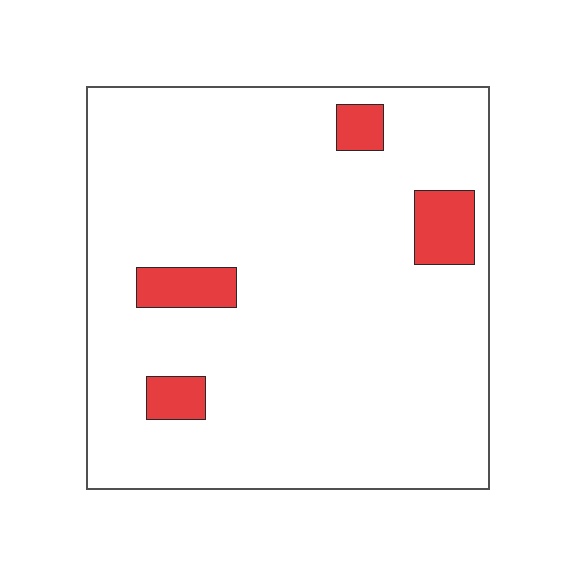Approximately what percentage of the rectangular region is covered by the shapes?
Approximately 10%.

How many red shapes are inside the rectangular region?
4.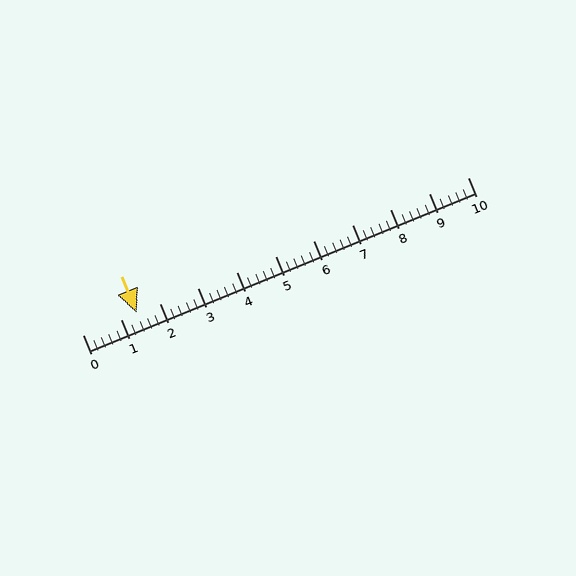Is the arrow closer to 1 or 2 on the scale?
The arrow is closer to 1.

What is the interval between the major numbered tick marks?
The major tick marks are spaced 1 units apart.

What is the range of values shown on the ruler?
The ruler shows values from 0 to 10.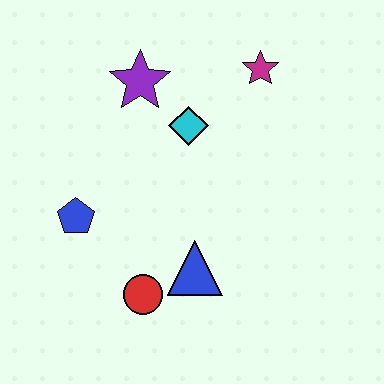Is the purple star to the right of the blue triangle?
No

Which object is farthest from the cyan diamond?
The red circle is farthest from the cyan diamond.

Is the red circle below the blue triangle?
Yes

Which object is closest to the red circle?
The blue triangle is closest to the red circle.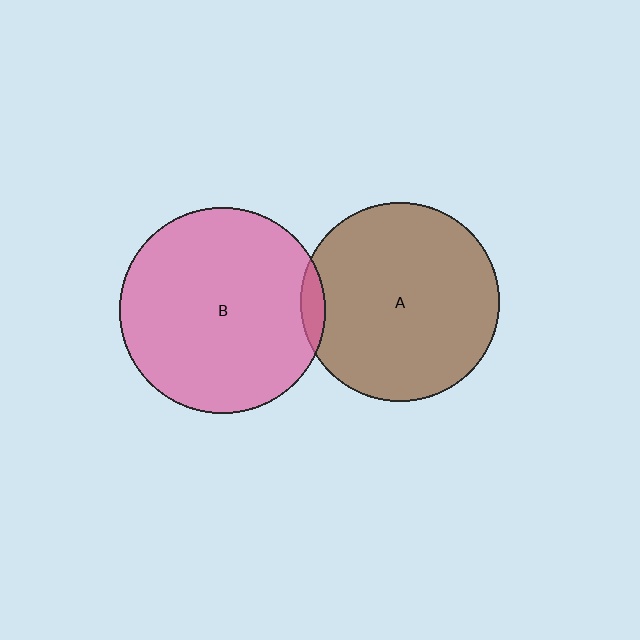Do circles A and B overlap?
Yes.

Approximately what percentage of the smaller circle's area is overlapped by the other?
Approximately 5%.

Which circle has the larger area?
Circle B (pink).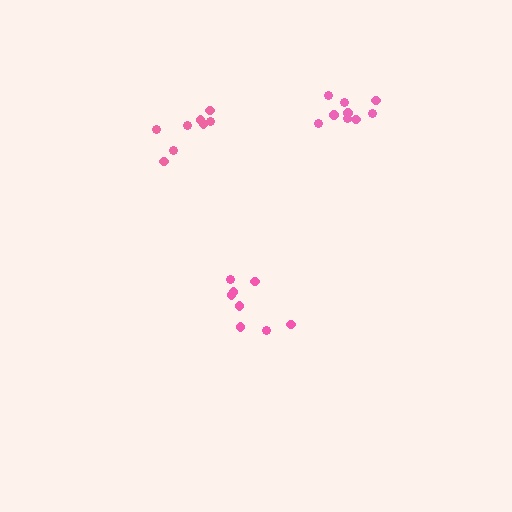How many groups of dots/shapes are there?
There are 3 groups.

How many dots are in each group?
Group 1: 8 dots, Group 2: 8 dots, Group 3: 9 dots (25 total).